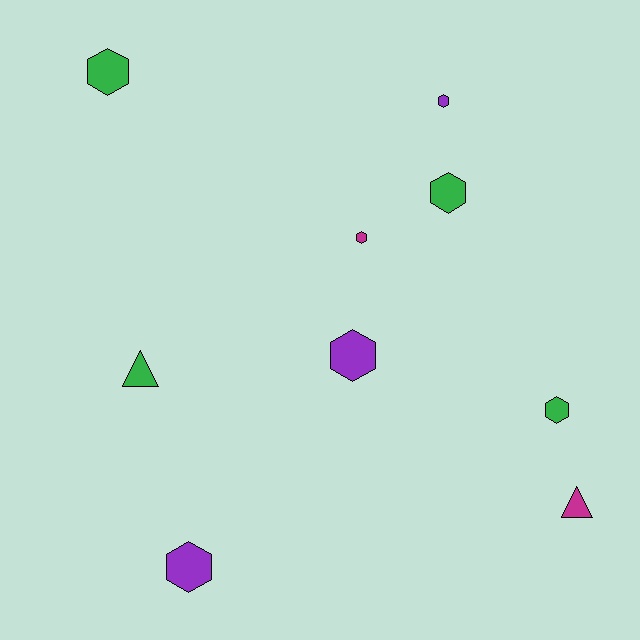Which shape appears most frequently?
Hexagon, with 7 objects.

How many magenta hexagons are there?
There is 1 magenta hexagon.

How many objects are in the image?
There are 9 objects.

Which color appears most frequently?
Green, with 4 objects.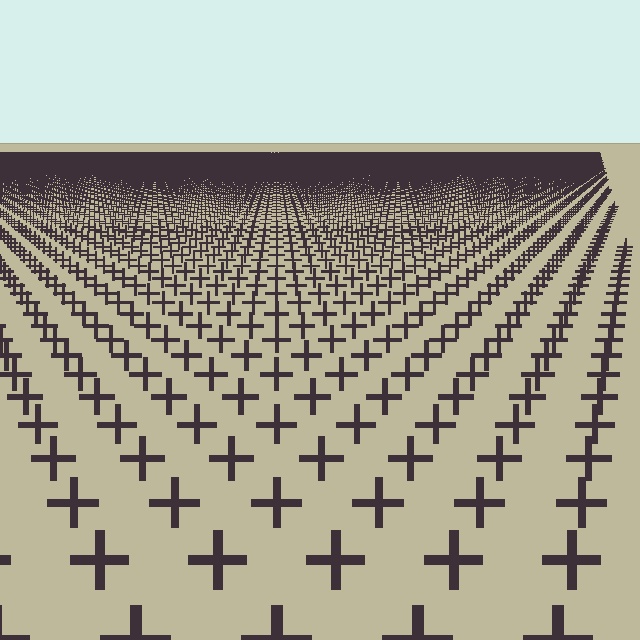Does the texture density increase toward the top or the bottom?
Density increases toward the top.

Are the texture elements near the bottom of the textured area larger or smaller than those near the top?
Larger. Near the bottom, elements are closer to the viewer and appear at a bigger on-screen size.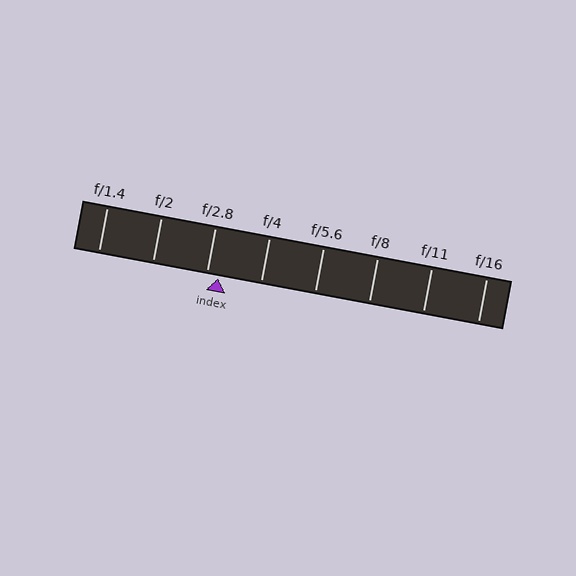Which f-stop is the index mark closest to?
The index mark is closest to f/2.8.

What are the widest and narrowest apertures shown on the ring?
The widest aperture shown is f/1.4 and the narrowest is f/16.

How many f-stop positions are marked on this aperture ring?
There are 8 f-stop positions marked.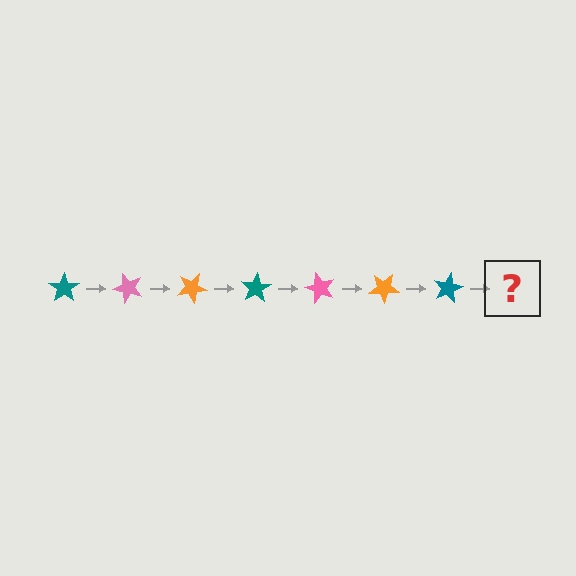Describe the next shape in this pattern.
It should be a pink star, rotated 350 degrees from the start.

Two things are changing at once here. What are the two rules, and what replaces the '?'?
The two rules are that it rotates 50 degrees each step and the color cycles through teal, pink, and orange. The '?' should be a pink star, rotated 350 degrees from the start.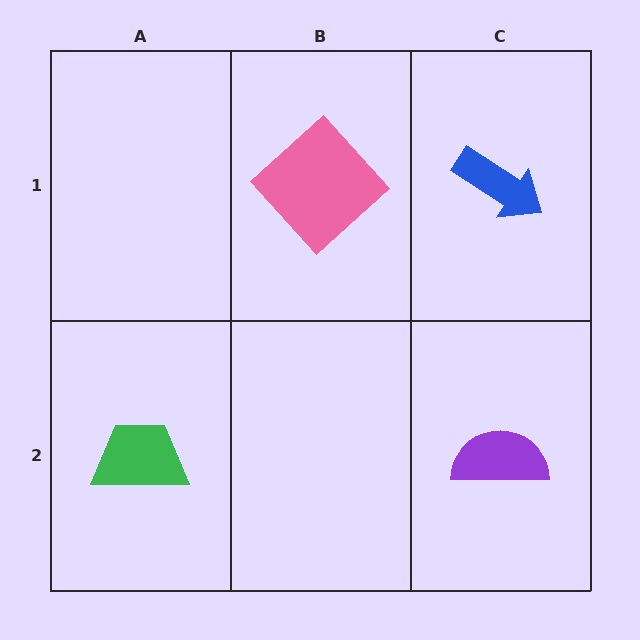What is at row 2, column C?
A purple semicircle.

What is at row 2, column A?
A green trapezoid.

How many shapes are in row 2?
2 shapes.